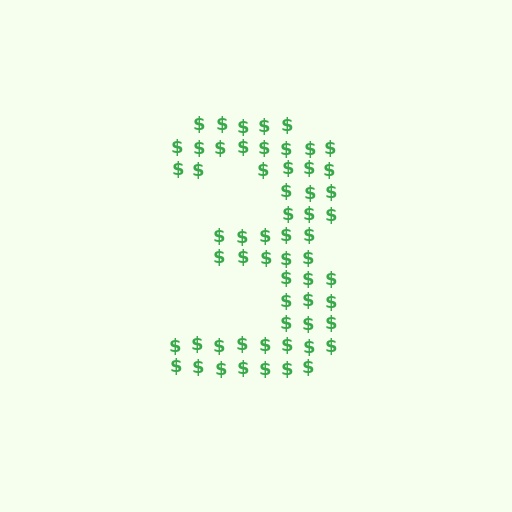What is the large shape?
The large shape is the digit 3.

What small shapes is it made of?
It is made of small dollar signs.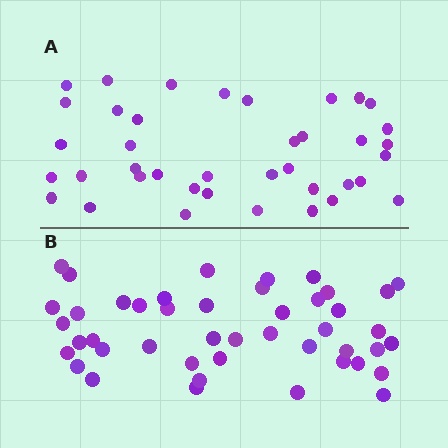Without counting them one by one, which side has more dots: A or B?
Region B (the bottom region) has more dots.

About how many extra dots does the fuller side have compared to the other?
Region B has about 6 more dots than region A.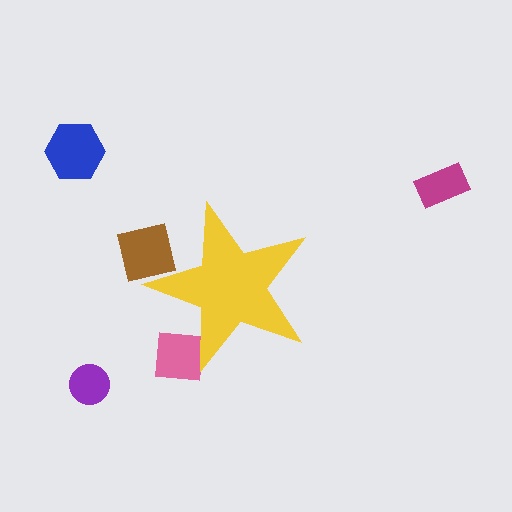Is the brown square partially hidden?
Yes, the brown square is partially hidden behind the yellow star.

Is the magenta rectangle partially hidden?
No, the magenta rectangle is fully visible.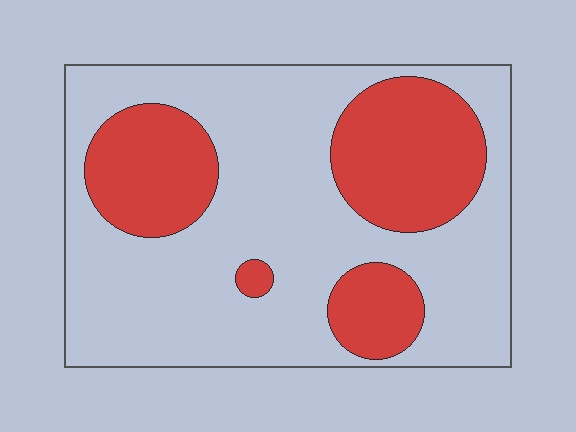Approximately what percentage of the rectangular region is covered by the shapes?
Approximately 30%.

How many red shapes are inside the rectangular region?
4.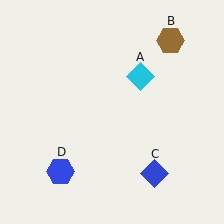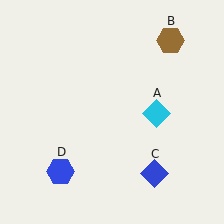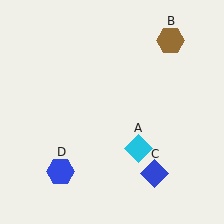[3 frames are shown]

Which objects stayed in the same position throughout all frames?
Brown hexagon (object B) and blue diamond (object C) and blue hexagon (object D) remained stationary.